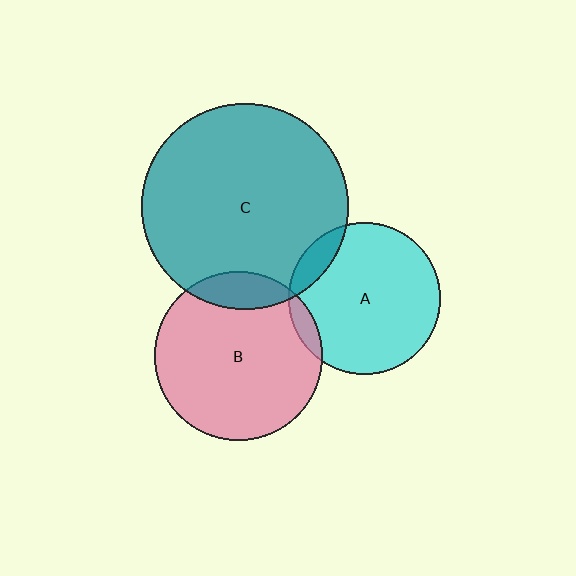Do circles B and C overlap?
Yes.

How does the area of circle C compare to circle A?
Approximately 1.8 times.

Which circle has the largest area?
Circle C (teal).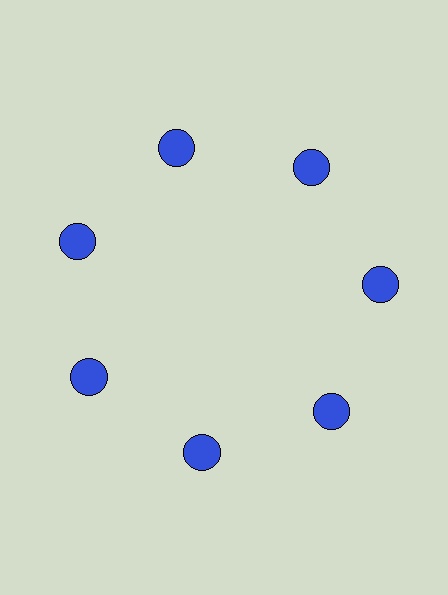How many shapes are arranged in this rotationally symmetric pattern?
There are 7 shapes, arranged in 7 groups of 1.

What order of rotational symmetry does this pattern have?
This pattern has 7-fold rotational symmetry.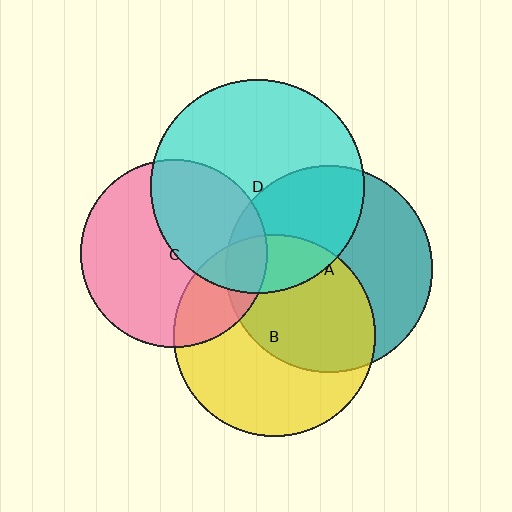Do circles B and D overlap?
Yes.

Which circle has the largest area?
Circle D (cyan).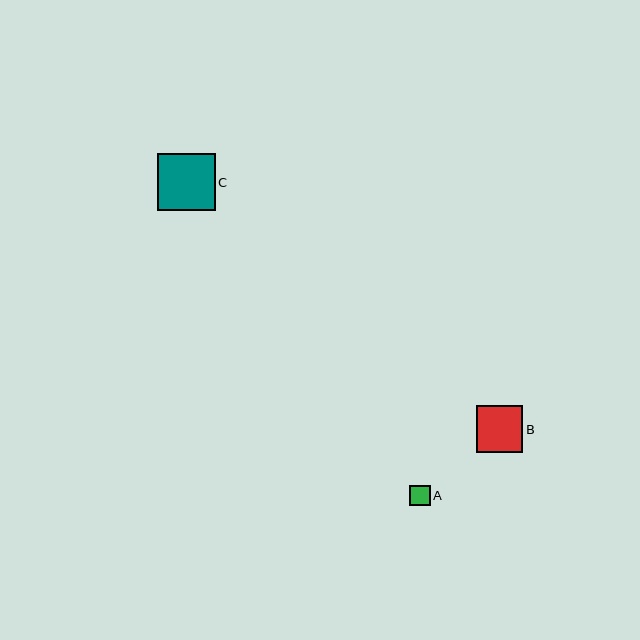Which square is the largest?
Square C is the largest with a size of approximately 57 pixels.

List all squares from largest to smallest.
From largest to smallest: C, B, A.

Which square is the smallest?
Square A is the smallest with a size of approximately 20 pixels.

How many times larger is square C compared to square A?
Square C is approximately 2.8 times the size of square A.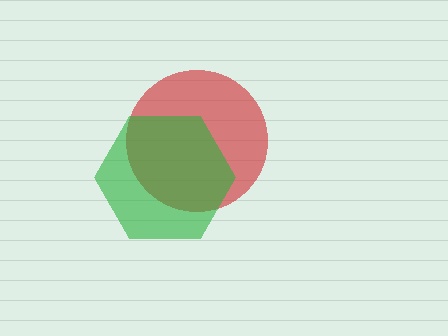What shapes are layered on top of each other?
The layered shapes are: a red circle, a green hexagon.